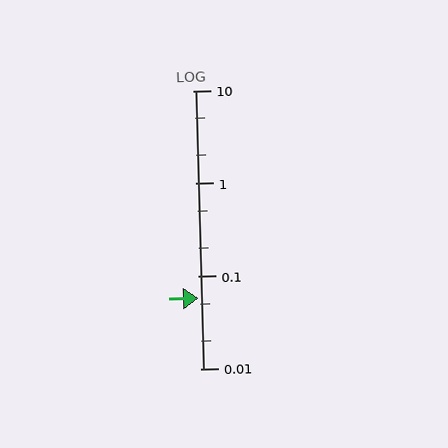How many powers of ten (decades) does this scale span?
The scale spans 3 decades, from 0.01 to 10.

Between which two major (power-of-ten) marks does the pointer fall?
The pointer is between 0.01 and 0.1.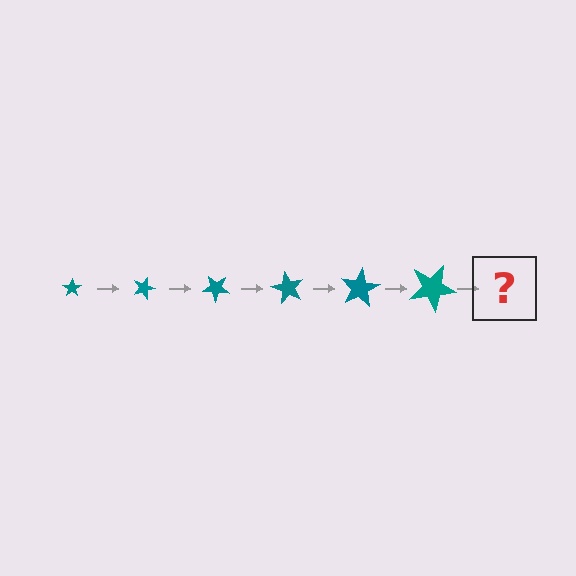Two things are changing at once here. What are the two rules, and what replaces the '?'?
The two rules are that the star grows larger each step and it rotates 20 degrees each step. The '?' should be a star, larger than the previous one and rotated 120 degrees from the start.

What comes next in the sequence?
The next element should be a star, larger than the previous one and rotated 120 degrees from the start.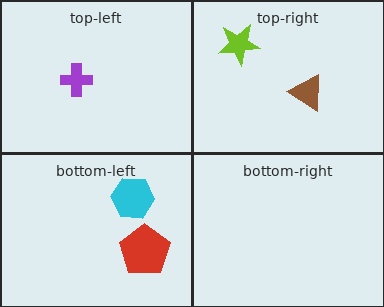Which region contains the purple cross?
The top-left region.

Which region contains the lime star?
The top-right region.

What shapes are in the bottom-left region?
The red pentagon, the cyan hexagon.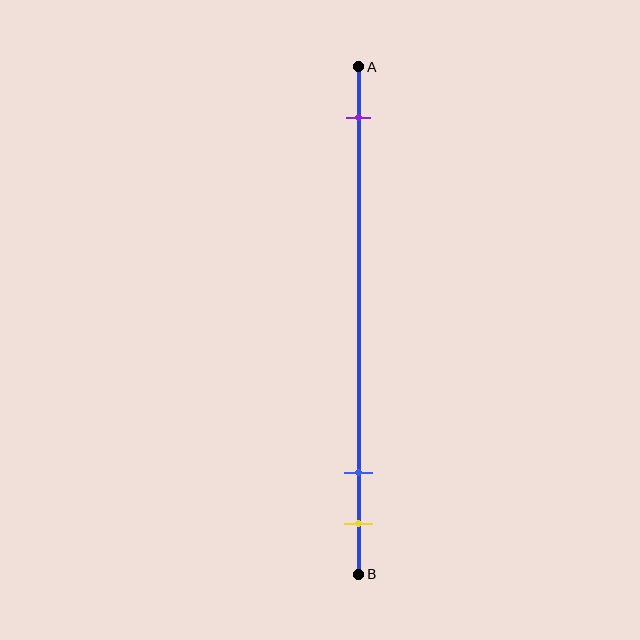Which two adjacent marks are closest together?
The blue and yellow marks are the closest adjacent pair.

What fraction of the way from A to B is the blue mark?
The blue mark is approximately 80% (0.8) of the way from A to B.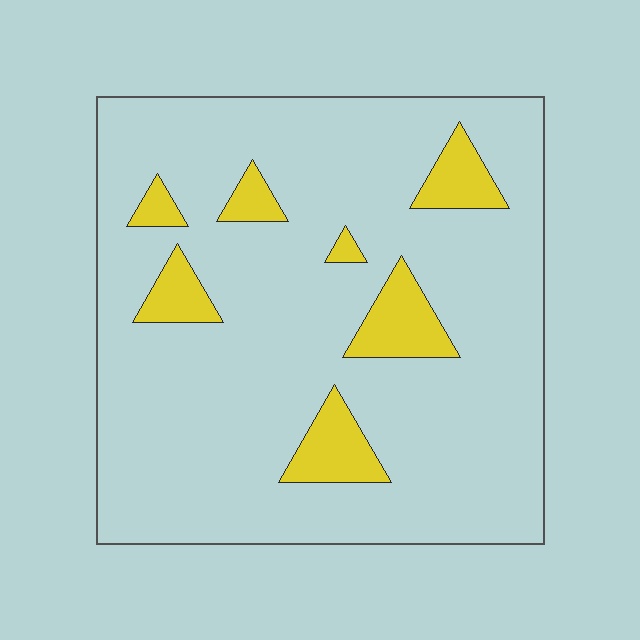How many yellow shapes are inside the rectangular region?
7.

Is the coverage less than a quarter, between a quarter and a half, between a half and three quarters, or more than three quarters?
Less than a quarter.